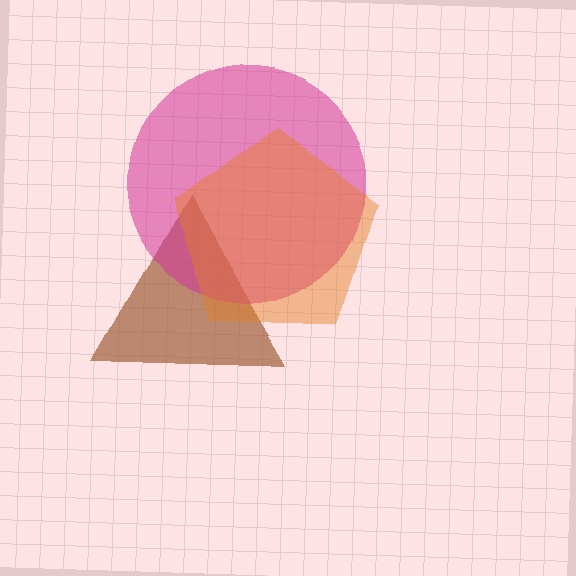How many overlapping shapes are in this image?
There are 3 overlapping shapes in the image.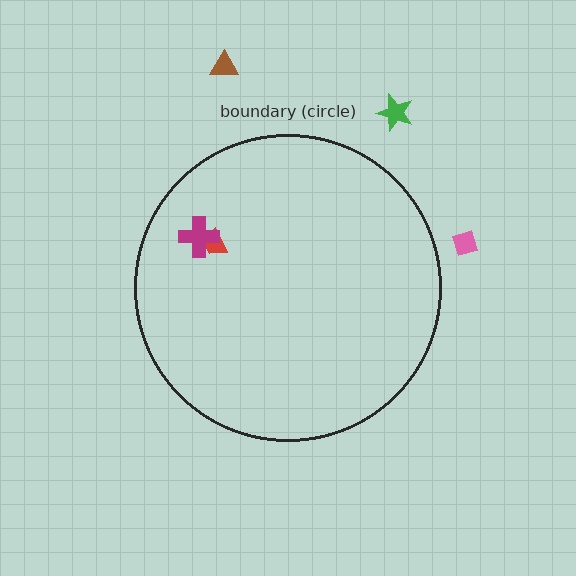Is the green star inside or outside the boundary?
Outside.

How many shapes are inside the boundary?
2 inside, 3 outside.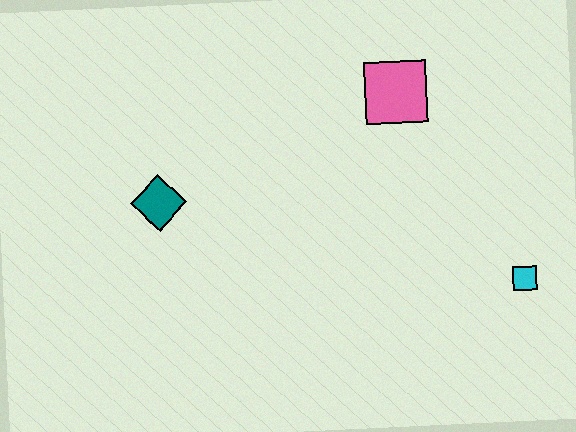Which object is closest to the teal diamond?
The pink square is closest to the teal diamond.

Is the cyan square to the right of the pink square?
Yes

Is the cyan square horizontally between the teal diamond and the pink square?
No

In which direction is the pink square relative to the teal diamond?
The pink square is to the right of the teal diamond.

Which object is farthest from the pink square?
The teal diamond is farthest from the pink square.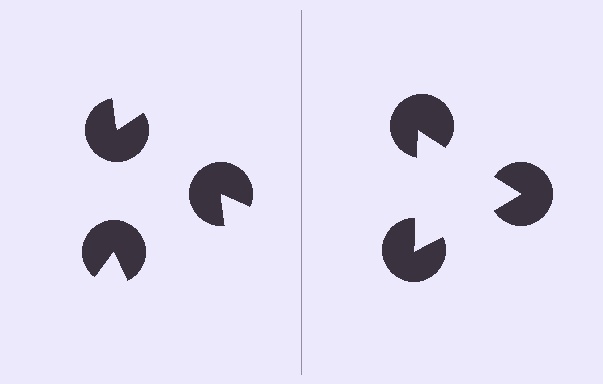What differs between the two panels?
The pac-man discs are positioned identically on both sides; only the wedge orientations differ. On the right they align to a triangle; on the left they are misaligned.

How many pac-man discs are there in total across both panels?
6 — 3 on each side.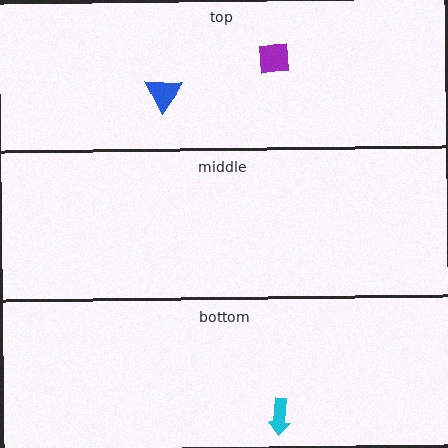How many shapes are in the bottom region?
1.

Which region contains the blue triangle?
The top region.